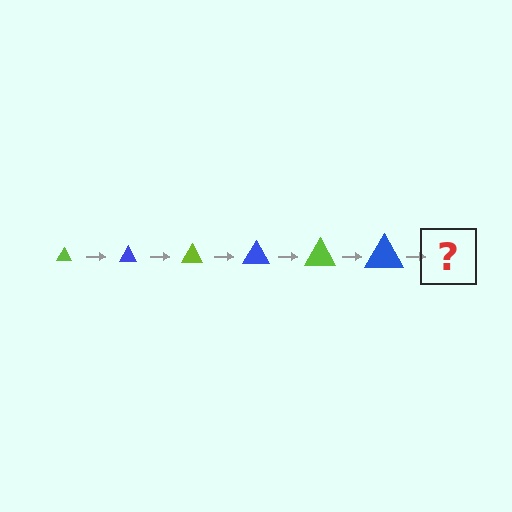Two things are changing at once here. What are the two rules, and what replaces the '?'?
The two rules are that the triangle grows larger each step and the color cycles through lime and blue. The '?' should be a lime triangle, larger than the previous one.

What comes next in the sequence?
The next element should be a lime triangle, larger than the previous one.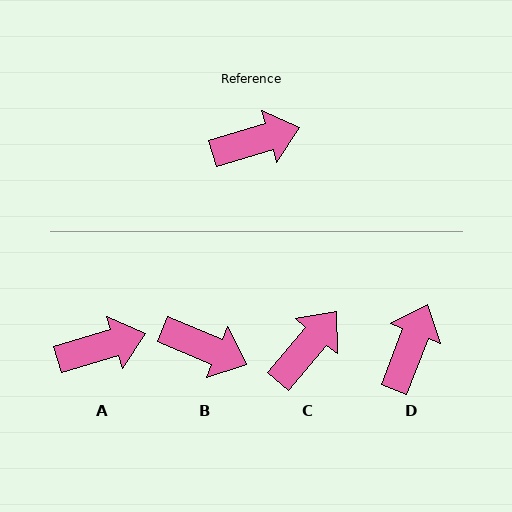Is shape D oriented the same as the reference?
No, it is off by about 52 degrees.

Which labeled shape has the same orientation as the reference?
A.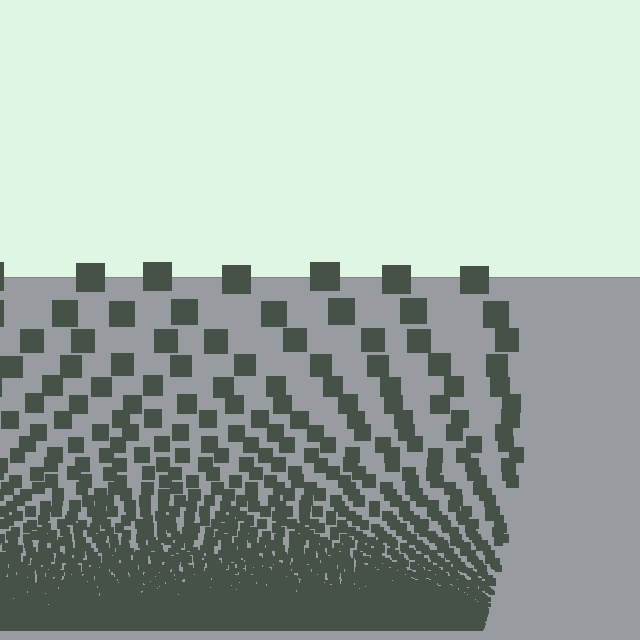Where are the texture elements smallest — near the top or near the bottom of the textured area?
Near the bottom.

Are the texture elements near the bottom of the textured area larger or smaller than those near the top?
Smaller. The gradient is inverted — elements near the bottom are smaller and denser.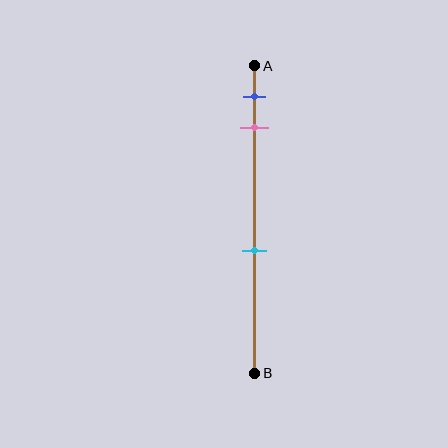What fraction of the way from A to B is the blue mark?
The blue mark is approximately 10% (0.1) of the way from A to B.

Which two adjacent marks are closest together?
The blue and pink marks are the closest adjacent pair.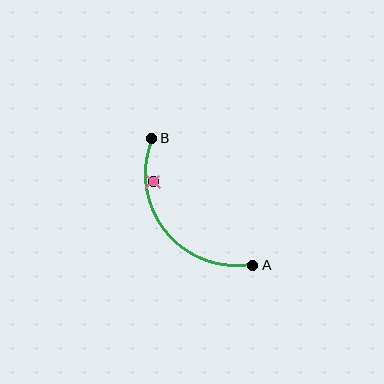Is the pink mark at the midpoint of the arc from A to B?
No — the pink mark does not lie on the arc at all. It sits slightly inside the curve.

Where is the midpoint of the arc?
The arc midpoint is the point on the curve farthest from the straight line joining A and B. It sits below and to the left of that line.